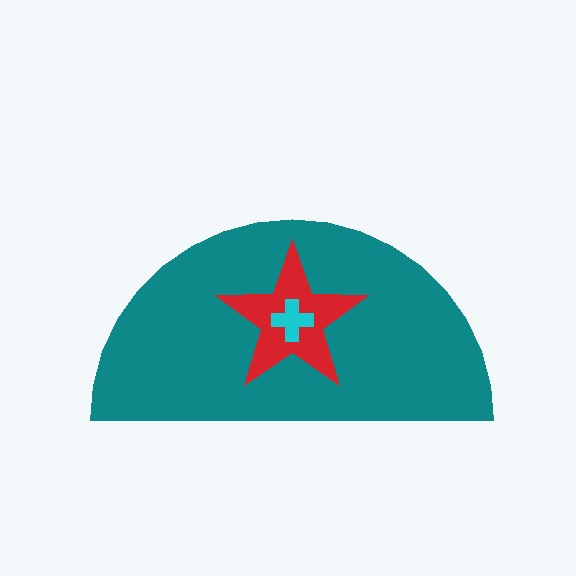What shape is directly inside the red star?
The cyan cross.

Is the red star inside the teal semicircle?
Yes.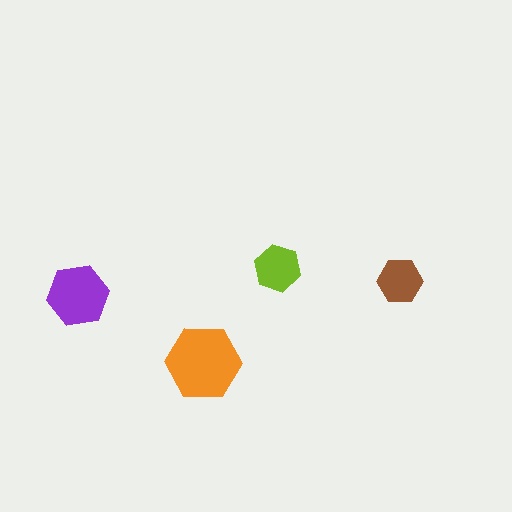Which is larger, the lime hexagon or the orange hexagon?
The orange one.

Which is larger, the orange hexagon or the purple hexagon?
The orange one.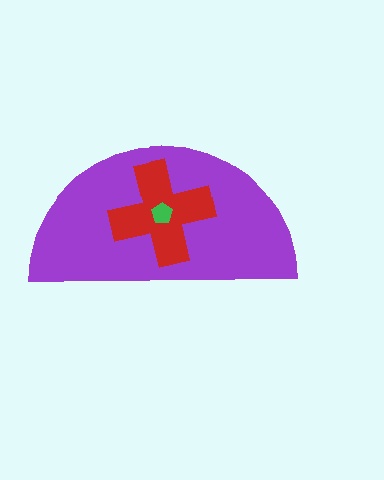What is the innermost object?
The green pentagon.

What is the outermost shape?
The purple semicircle.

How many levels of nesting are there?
3.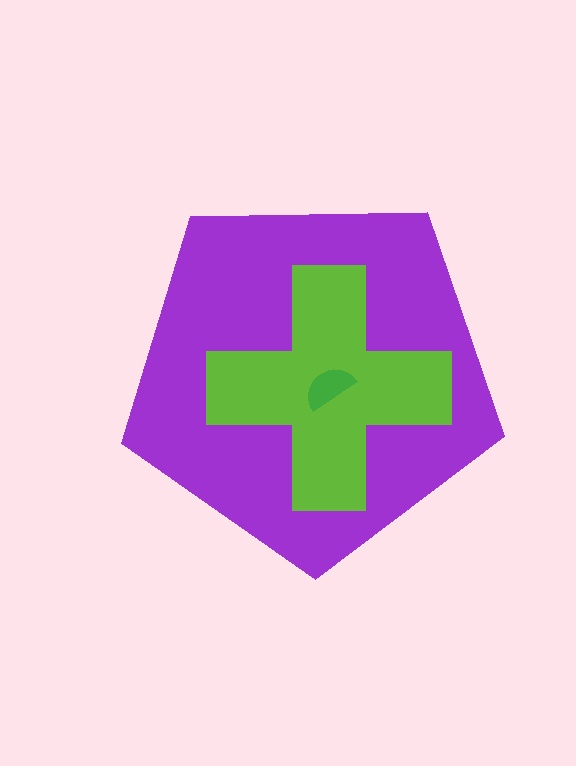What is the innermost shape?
The green semicircle.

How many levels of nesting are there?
3.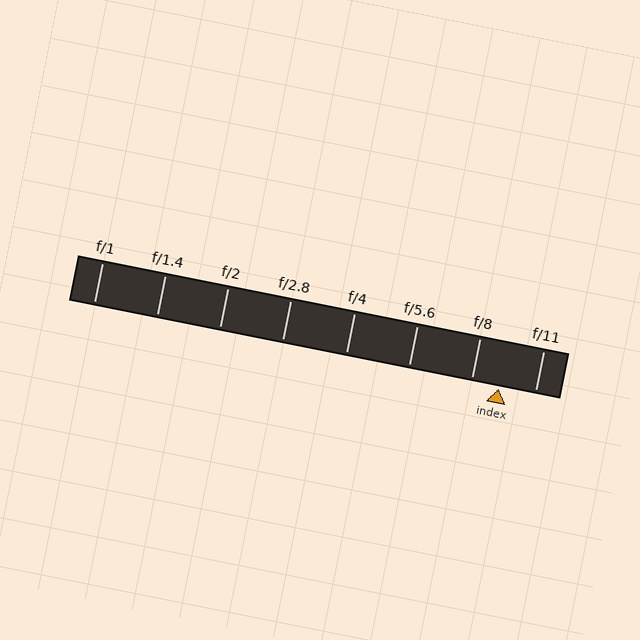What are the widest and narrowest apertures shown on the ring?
The widest aperture shown is f/1 and the narrowest is f/11.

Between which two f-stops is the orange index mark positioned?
The index mark is between f/8 and f/11.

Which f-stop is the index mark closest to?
The index mark is closest to f/8.